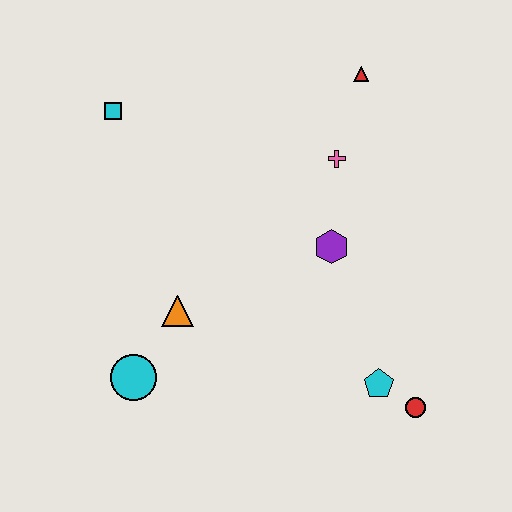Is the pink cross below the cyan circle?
No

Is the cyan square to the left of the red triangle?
Yes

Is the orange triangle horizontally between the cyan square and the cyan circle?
No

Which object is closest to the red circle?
The cyan pentagon is closest to the red circle.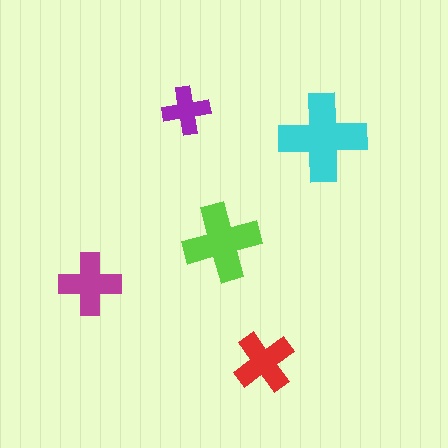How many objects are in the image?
There are 5 objects in the image.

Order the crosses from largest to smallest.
the cyan one, the lime one, the magenta one, the red one, the purple one.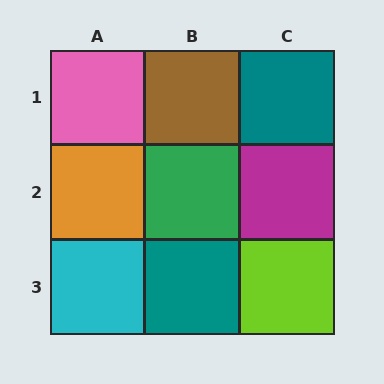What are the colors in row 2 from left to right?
Orange, green, magenta.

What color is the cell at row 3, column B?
Teal.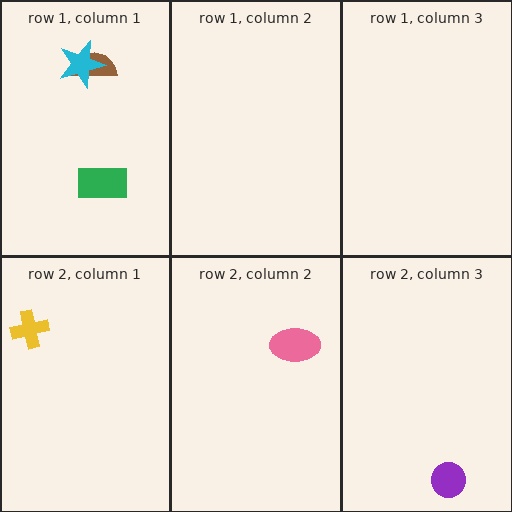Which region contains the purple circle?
The row 2, column 3 region.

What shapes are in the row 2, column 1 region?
The yellow cross.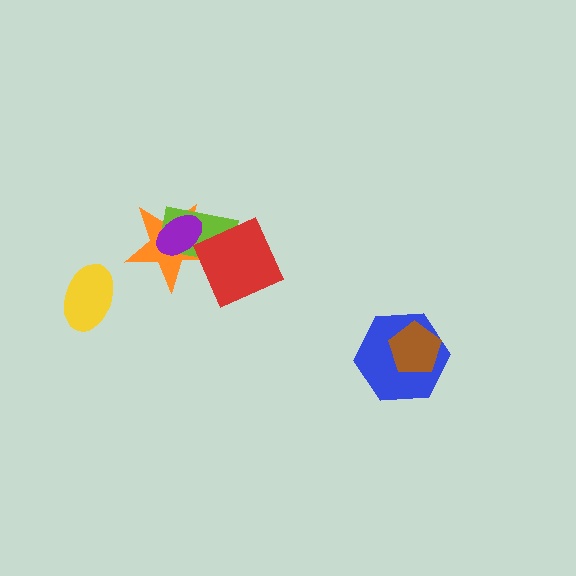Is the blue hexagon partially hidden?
Yes, it is partially covered by another shape.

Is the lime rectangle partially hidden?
Yes, it is partially covered by another shape.